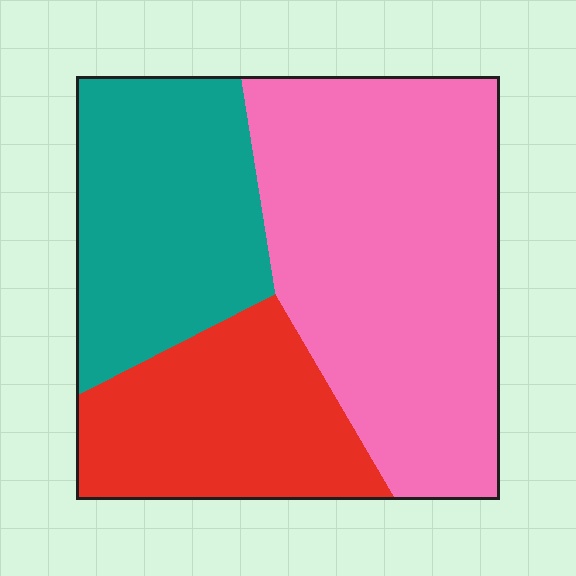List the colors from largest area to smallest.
From largest to smallest: pink, teal, red.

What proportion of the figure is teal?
Teal covers around 30% of the figure.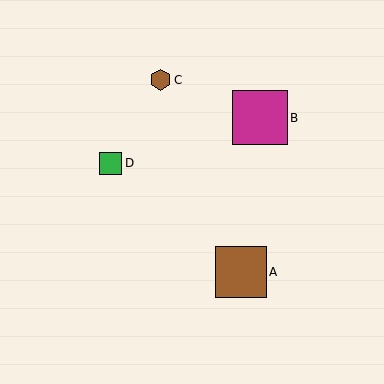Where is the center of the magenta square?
The center of the magenta square is at (260, 118).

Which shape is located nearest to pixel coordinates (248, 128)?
The magenta square (labeled B) at (260, 118) is nearest to that location.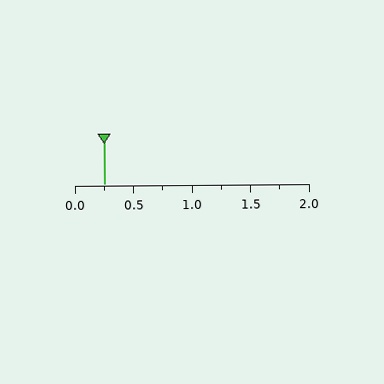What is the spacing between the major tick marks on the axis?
The major ticks are spaced 0.5 apart.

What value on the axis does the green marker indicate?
The marker indicates approximately 0.25.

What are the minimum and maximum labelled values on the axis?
The axis runs from 0.0 to 2.0.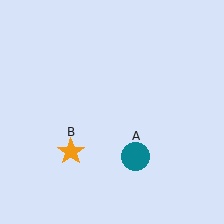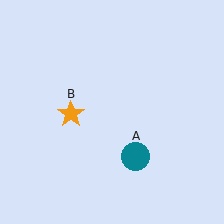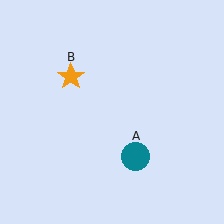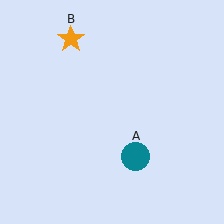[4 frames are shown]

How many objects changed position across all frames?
1 object changed position: orange star (object B).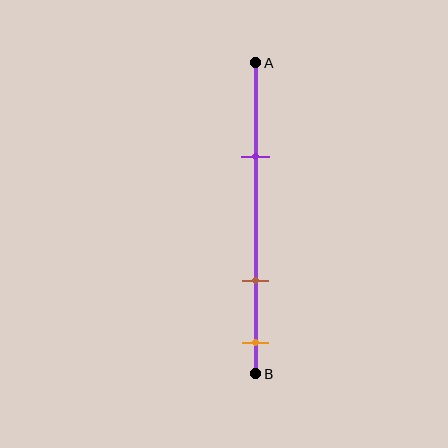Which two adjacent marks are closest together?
The brown and orange marks are the closest adjacent pair.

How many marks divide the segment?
There are 3 marks dividing the segment.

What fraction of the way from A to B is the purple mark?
The purple mark is approximately 30% (0.3) of the way from A to B.